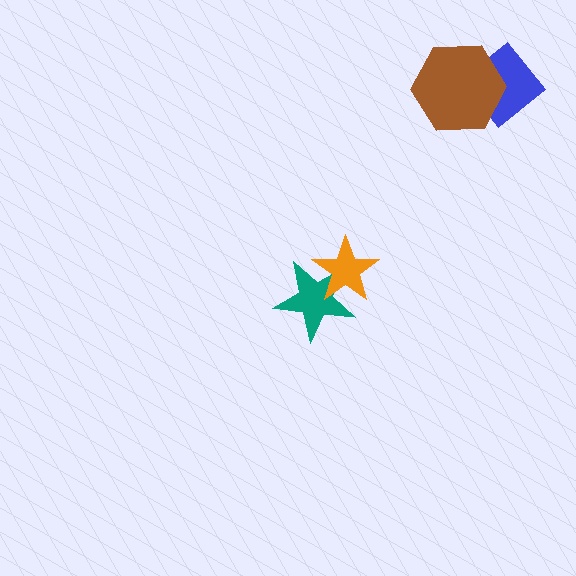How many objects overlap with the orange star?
1 object overlaps with the orange star.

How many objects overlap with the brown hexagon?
1 object overlaps with the brown hexagon.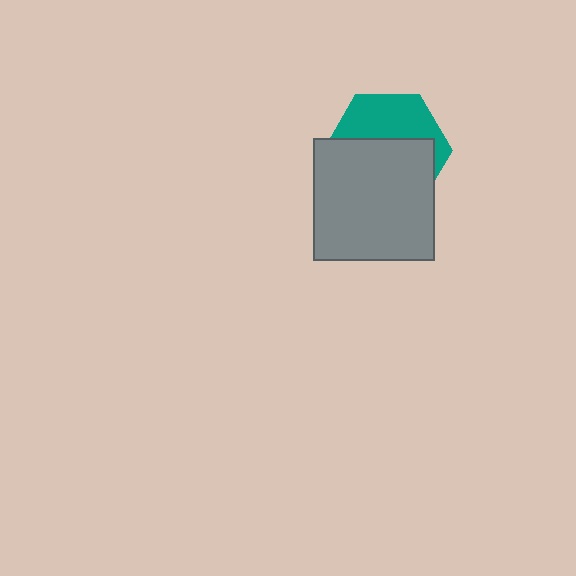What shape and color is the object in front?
The object in front is a gray square.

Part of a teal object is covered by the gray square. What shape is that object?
It is a hexagon.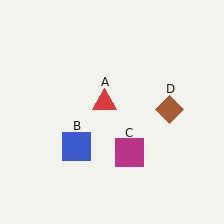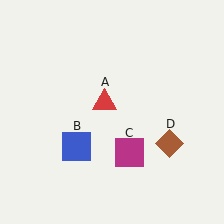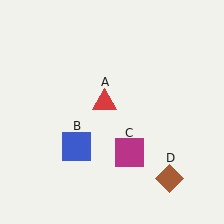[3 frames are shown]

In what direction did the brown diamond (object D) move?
The brown diamond (object D) moved down.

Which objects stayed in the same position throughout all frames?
Red triangle (object A) and blue square (object B) and magenta square (object C) remained stationary.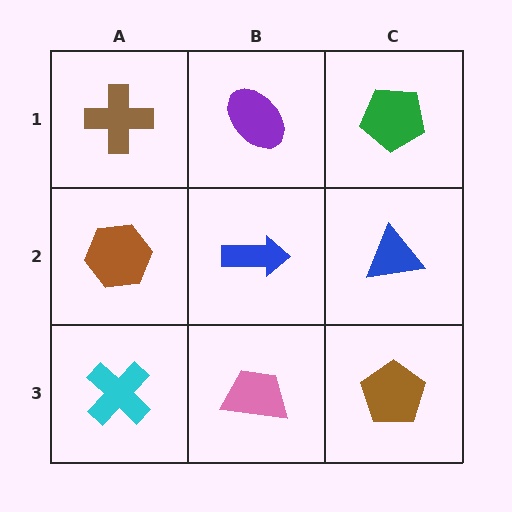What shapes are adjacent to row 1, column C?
A blue triangle (row 2, column C), a purple ellipse (row 1, column B).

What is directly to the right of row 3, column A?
A pink trapezoid.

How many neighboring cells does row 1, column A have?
2.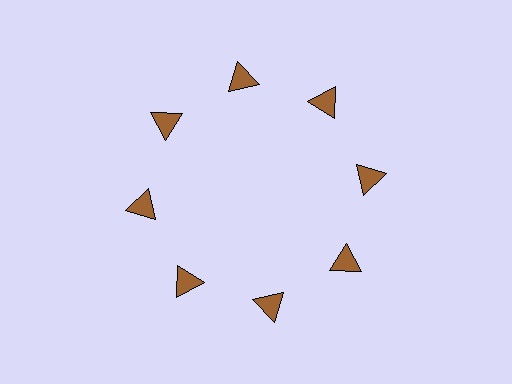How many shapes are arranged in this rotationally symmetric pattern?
There are 8 shapes, arranged in 8 groups of 1.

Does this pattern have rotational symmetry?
Yes, this pattern has 8-fold rotational symmetry. It looks the same after rotating 45 degrees around the center.